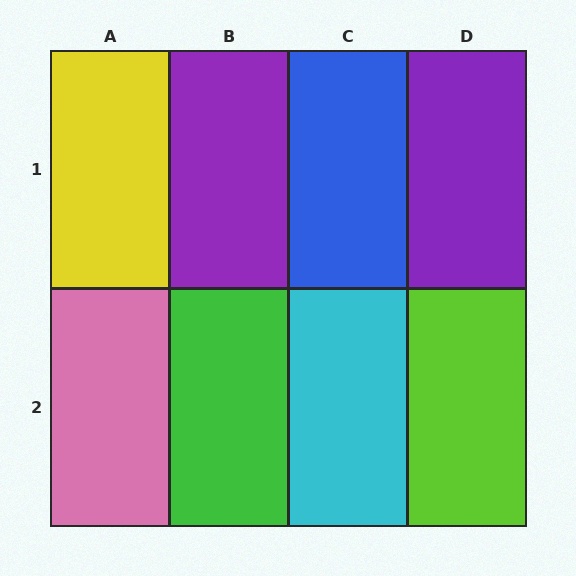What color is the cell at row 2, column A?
Pink.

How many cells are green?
1 cell is green.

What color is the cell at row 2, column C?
Cyan.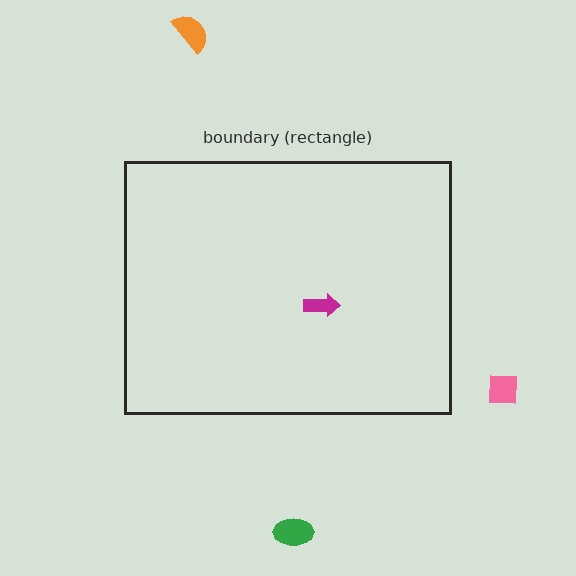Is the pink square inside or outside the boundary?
Outside.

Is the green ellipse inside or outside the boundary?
Outside.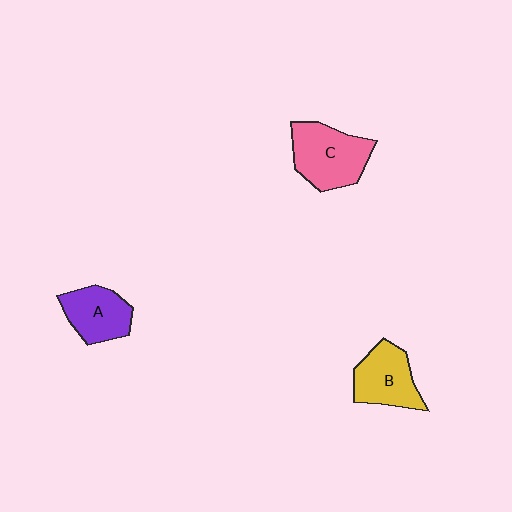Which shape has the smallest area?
Shape A (purple).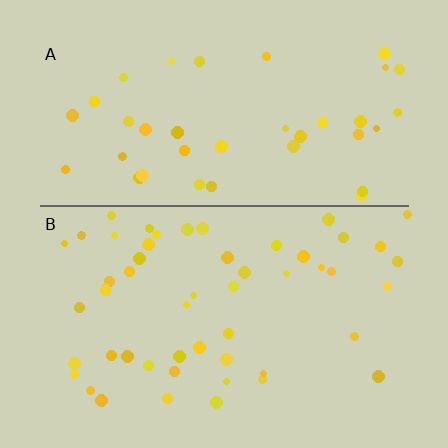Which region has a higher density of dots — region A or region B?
B (the bottom).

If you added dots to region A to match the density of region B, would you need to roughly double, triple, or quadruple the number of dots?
Approximately double.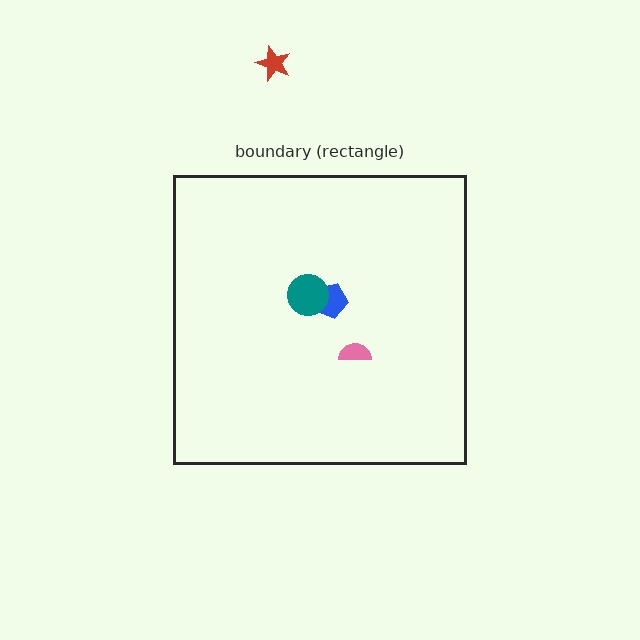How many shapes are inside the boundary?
3 inside, 1 outside.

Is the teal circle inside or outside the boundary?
Inside.